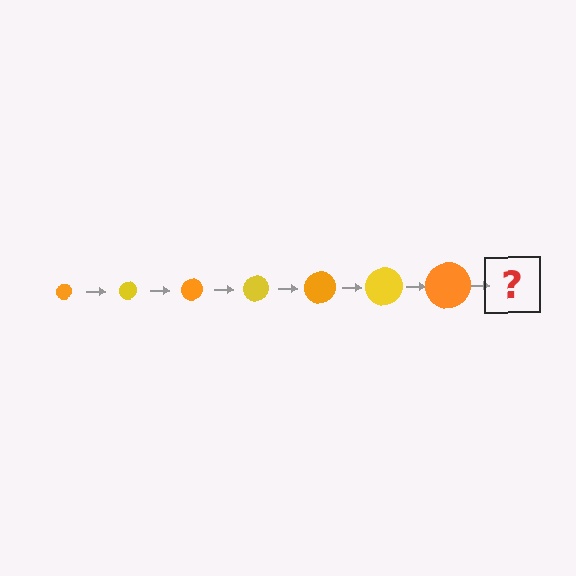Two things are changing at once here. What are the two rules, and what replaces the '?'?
The two rules are that the circle grows larger each step and the color cycles through orange and yellow. The '?' should be a yellow circle, larger than the previous one.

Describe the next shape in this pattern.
It should be a yellow circle, larger than the previous one.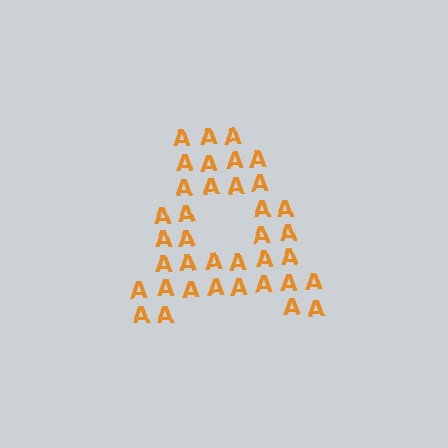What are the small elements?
The small elements are letter A's.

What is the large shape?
The large shape is the letter A.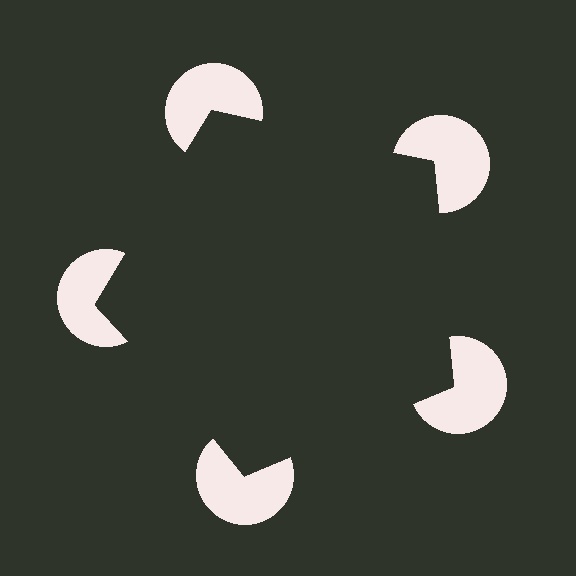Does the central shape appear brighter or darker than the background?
It typically appears slightly darker than the background, even though no actual brightness change is drawn.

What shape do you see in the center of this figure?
An illusory pentagon — its edges are inferred from the aligned wedge cuts in the pac-man discs, not physically drawn.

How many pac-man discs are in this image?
There are 5 — one at each vertex of the illusory pentagon.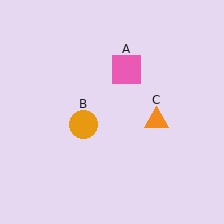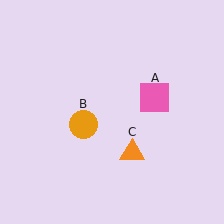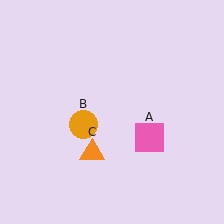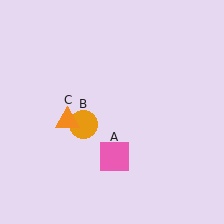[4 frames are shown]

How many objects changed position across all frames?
2 objects changed position: pink square (object A), orange triangle (object C).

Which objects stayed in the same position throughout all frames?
Orange circle (object B) remained stationary.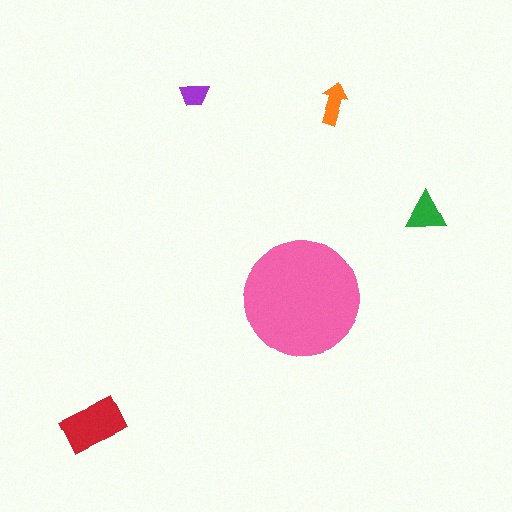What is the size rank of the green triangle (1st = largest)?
3rd.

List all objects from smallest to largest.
The purple trapezoid, the orange arrow, the green triangle, the red rectangle, the pink circle.